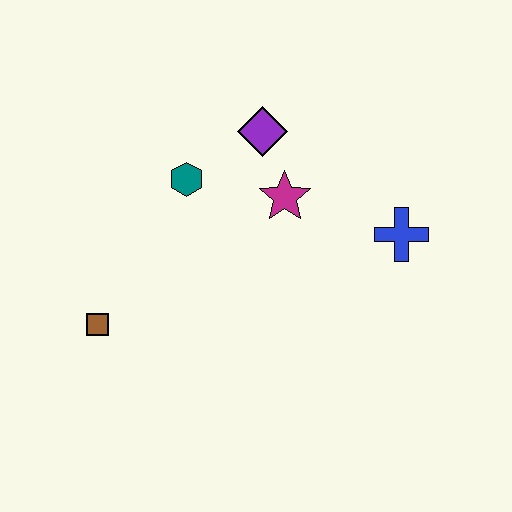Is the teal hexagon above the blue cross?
Yes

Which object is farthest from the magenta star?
The brown square is farthest from the magenta star.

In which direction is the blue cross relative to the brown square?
The blue cross is to the right of the brown square.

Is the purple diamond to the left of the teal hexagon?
No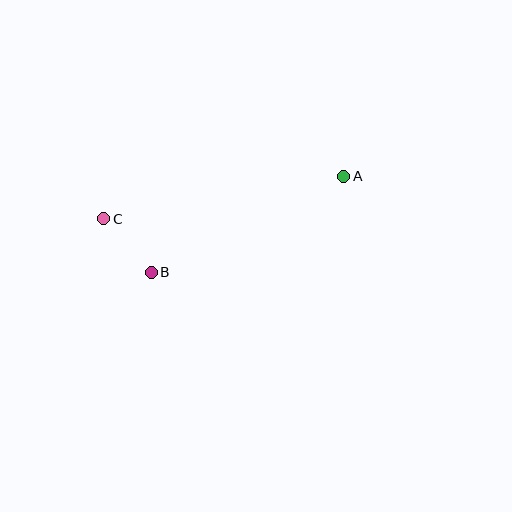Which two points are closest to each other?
Points B and C are closest to each other.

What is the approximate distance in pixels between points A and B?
The distance between A and B is approximately 215 pixels.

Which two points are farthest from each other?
Points A and C are farthest from each other.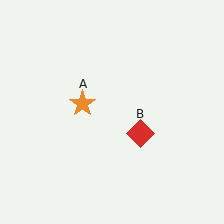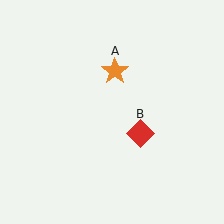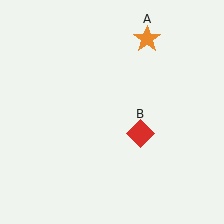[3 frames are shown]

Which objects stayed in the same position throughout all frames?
Red diamond (object B) remained stationary.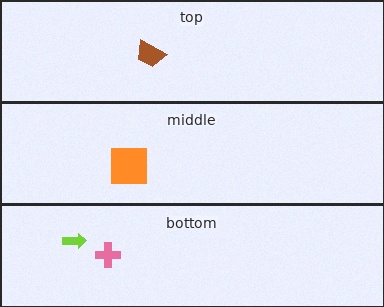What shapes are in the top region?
The brown trapezoid.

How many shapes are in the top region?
1.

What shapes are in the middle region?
The orange square.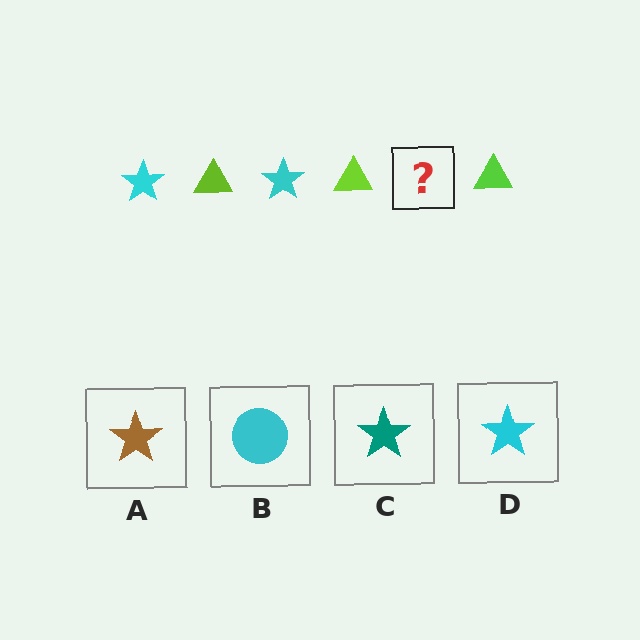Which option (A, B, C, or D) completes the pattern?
D.